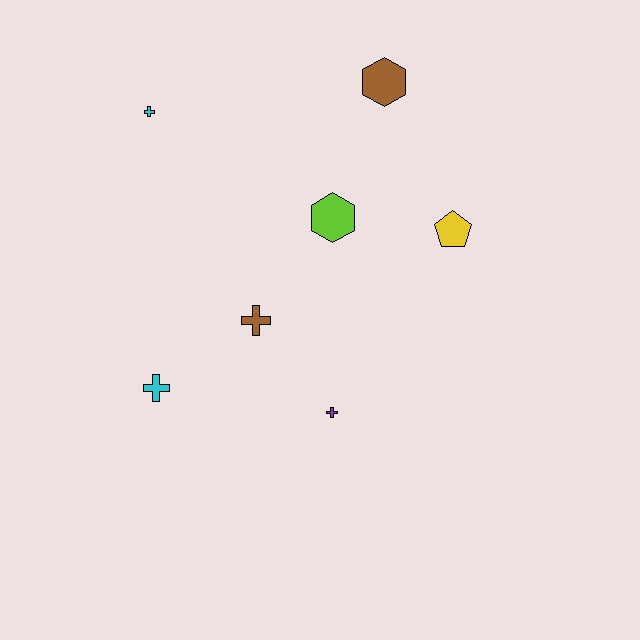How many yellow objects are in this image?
There is 1 yellow object.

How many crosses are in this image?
There are 4 crosses.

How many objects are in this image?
There are 7 objects.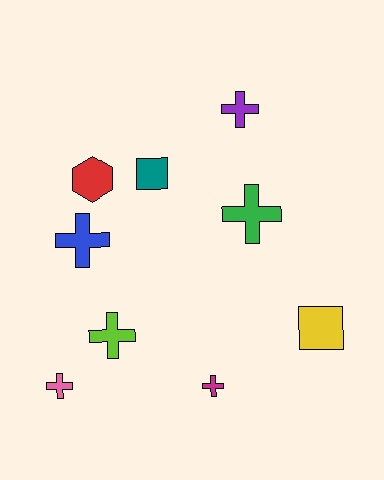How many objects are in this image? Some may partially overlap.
There are 9 objects.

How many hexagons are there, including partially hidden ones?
There is 1 hexagon.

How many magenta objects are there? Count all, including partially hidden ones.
There is 1 magenta object.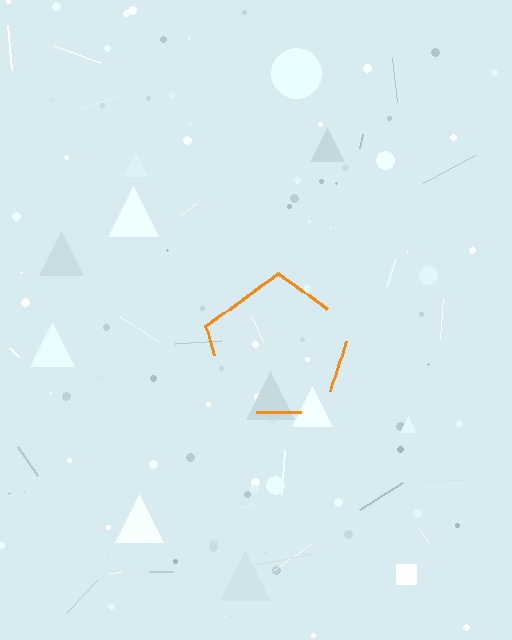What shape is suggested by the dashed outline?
The dashed outline suggests a pentagon.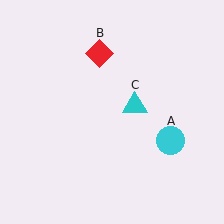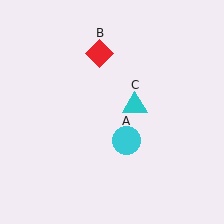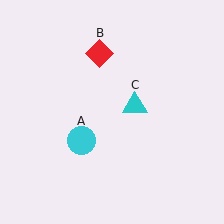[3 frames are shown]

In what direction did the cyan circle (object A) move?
The cyan circle (object A) moved left.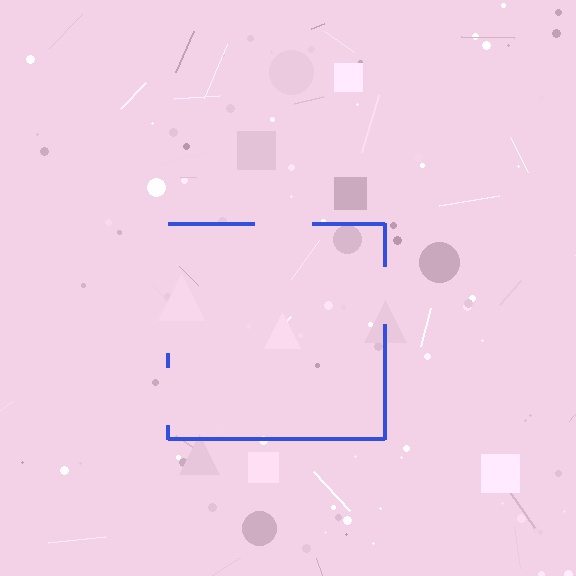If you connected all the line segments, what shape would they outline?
They would outline a square.